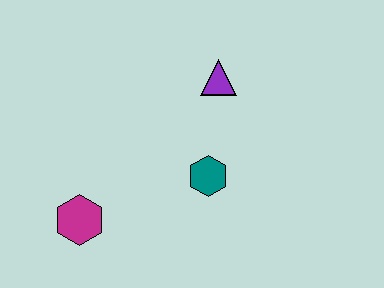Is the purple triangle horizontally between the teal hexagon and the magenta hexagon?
No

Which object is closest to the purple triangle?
The teal hexagon is closest to the purple triangle.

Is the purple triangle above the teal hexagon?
Yes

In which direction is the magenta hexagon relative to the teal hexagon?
The magenta hexagon is to the left of the teal hexagon.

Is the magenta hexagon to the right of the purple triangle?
No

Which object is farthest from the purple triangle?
The magenta hexagon is farthest from the purple triangle.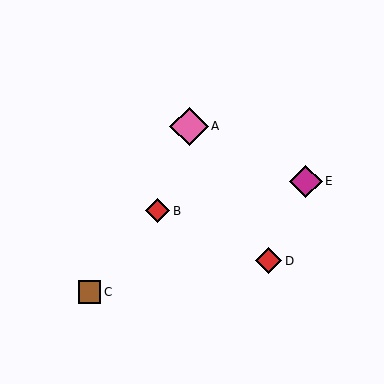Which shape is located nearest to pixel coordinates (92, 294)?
The brown square (labeled C) at (90, 292) is nearest to that location.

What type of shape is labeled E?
Shape E is a magenta diamond.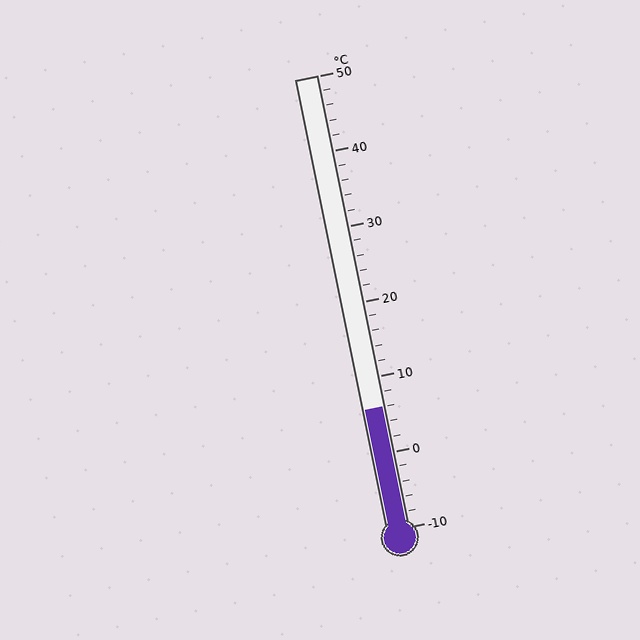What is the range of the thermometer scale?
The thermometer scale ranges from -10°C to 50°C.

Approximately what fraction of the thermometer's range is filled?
The thermometer is filled to approximately 25% of its range.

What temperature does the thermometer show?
The thermometer shows approximately 6°C.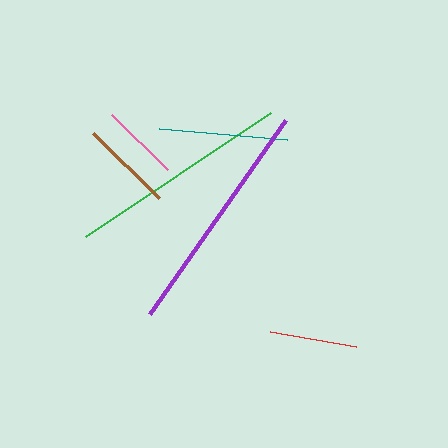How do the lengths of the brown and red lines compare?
The brown and red lines are approximately the same length.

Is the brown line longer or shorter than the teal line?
The teal line is longer than the brown line.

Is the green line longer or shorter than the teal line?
The green line is longer than the teal line.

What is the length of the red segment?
The red segment is approximately 87 pixels long.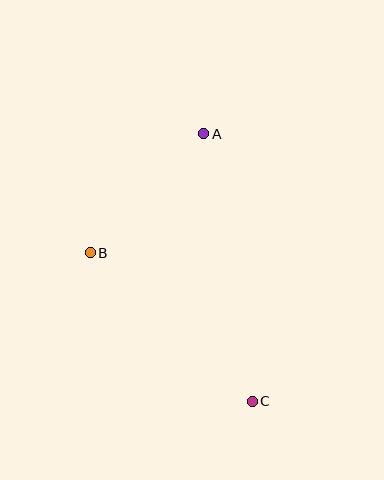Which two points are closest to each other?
Points A and B are closest to each other.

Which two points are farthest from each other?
Points A and C are farthest from each other.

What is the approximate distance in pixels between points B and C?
The distance between B and C is approximately 220 pixels.